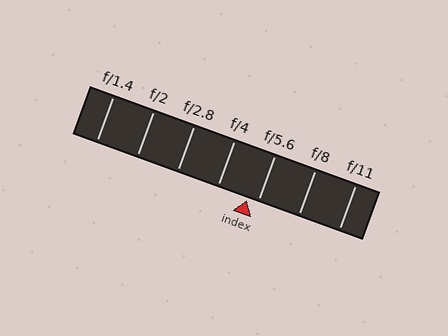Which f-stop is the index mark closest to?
The index mark is closest to f/5.6.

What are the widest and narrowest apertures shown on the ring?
The widest aperture shown is f/1.4 and the narrowest is f/11.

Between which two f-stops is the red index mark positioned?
The index mark is between f/4 and f/5.6.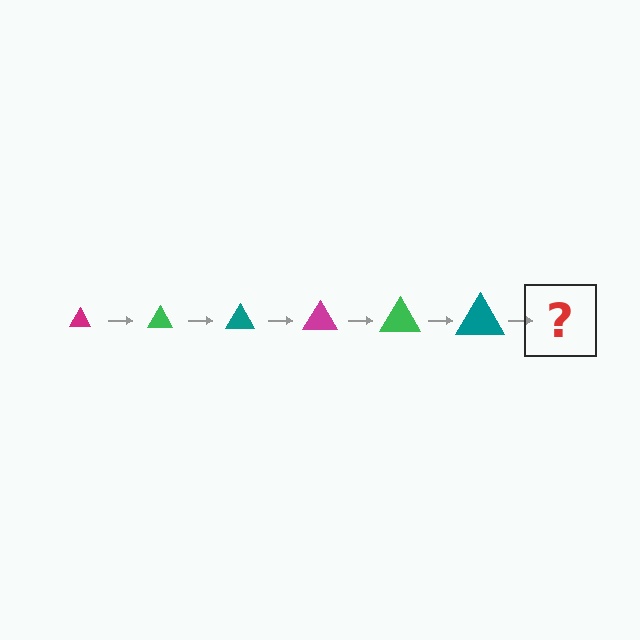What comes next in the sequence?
The next element should be a magenta triangle, larger than the previous one.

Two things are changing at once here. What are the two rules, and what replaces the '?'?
The two rules are that the triangle grows larger each step and the color cycles through magenta, green, and teal. The '?' should be a magenta triangle, larger than the previous one.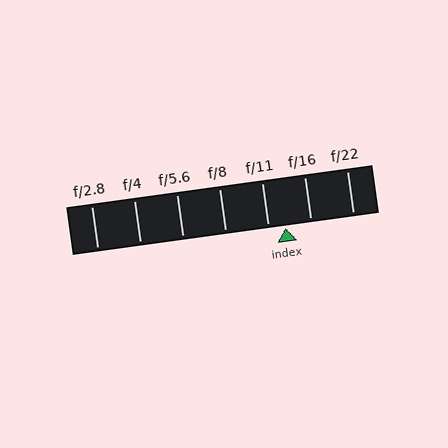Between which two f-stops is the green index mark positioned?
The index mark is between f/11 and f/16.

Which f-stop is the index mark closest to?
The index mark is closest to f/11.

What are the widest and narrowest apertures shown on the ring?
The widest aperture shown is f/2.8 and the narrowest is f/22.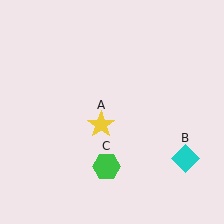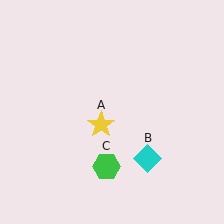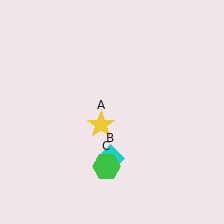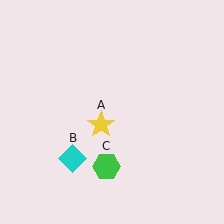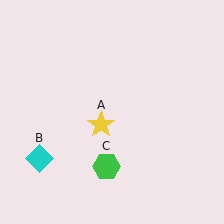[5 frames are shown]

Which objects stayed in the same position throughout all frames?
Yellow star (object A) and green hexagon (object C) remained stationary.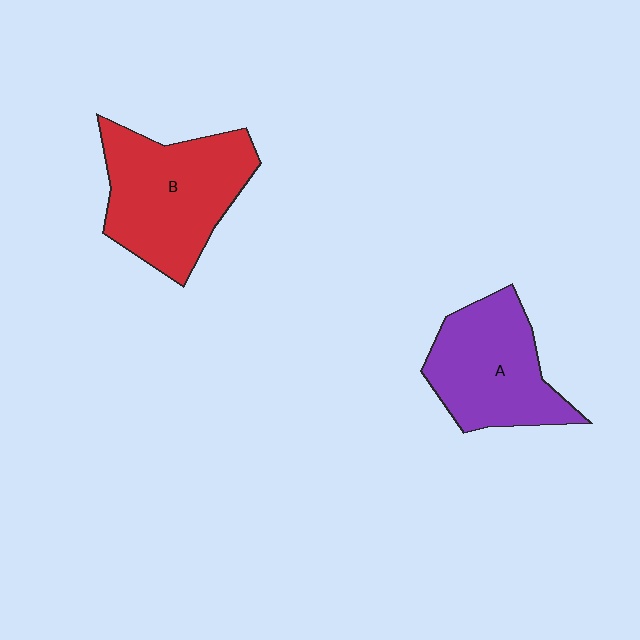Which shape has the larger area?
Shape B (red).